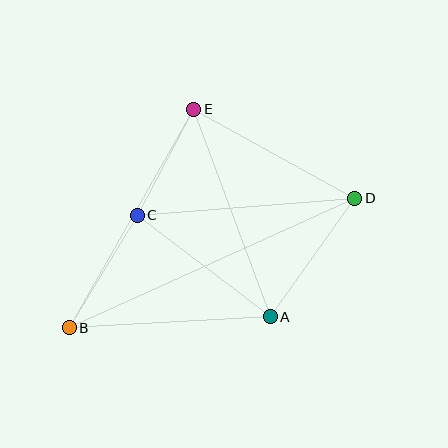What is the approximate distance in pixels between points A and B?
The distance between A and B is approximately 201 pixels.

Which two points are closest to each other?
Points C and E are closest to each other.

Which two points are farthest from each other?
Points B and D are farthest from each other.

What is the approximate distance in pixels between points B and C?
The distance between B and C is approximately 131 pixels.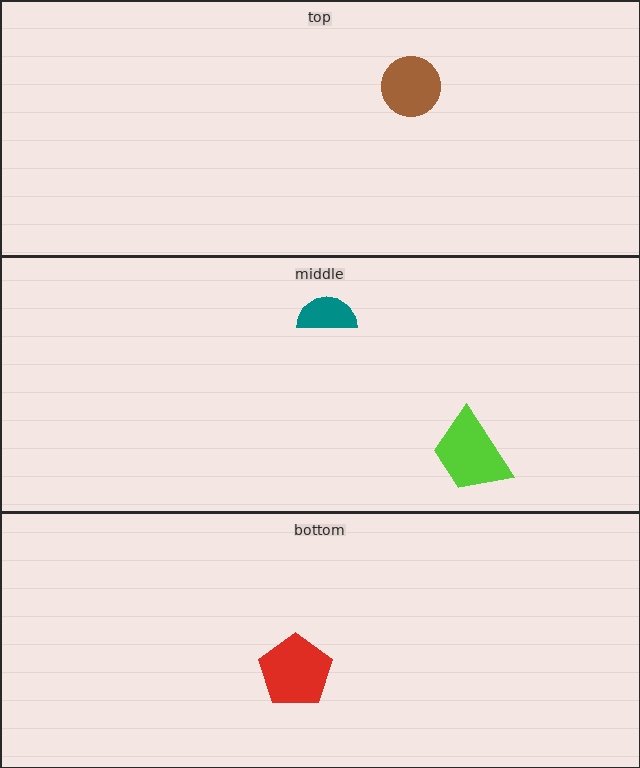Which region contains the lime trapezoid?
The middle region.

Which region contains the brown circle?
The top region.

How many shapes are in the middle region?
2.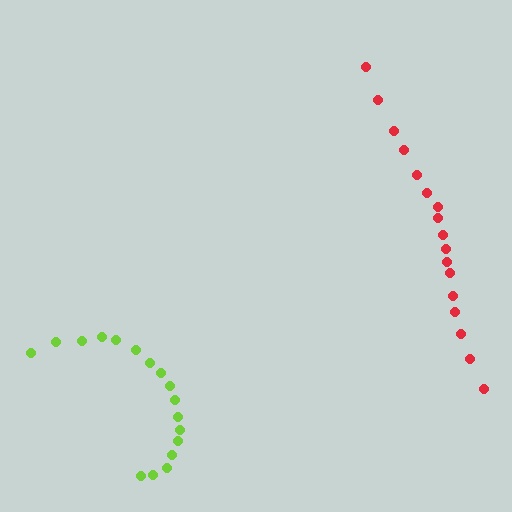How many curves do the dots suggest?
There are 2 distinct paths.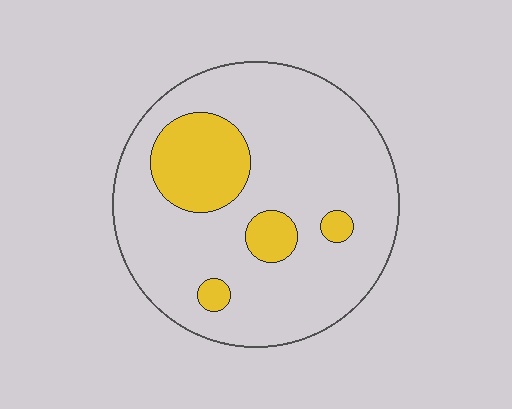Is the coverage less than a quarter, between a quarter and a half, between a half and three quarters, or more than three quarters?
Less than a quarter.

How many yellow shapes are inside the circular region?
4.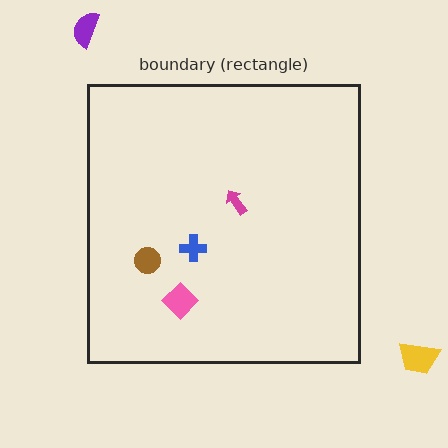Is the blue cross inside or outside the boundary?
Inside.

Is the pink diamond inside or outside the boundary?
Inside.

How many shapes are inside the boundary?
4 inside, 2 outside.